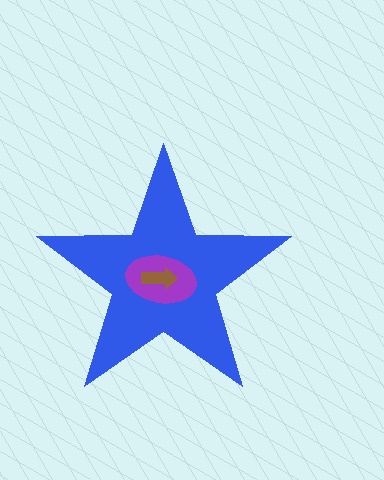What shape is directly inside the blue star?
The purple ellipse.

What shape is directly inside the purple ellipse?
The brown arrow.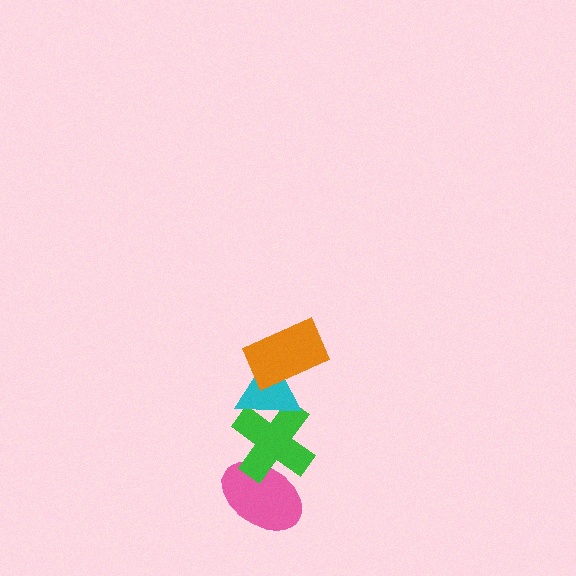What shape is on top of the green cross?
The cyan triangle is on top of the green cross.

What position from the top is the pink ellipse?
The pink ellipse is 4th from the top.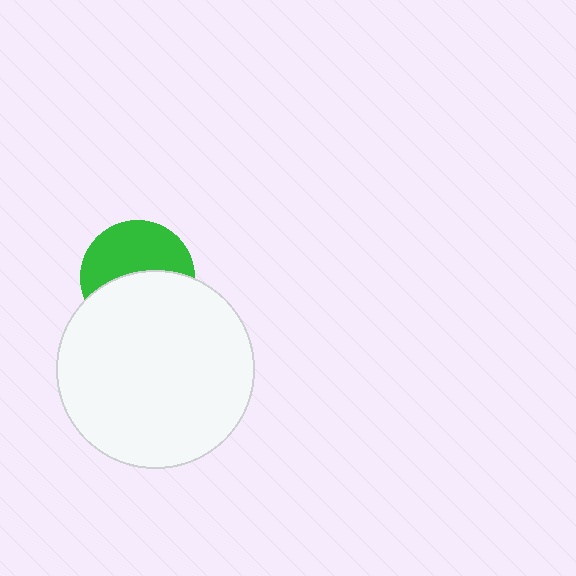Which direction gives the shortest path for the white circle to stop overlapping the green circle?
Moving down gives the shortest separation.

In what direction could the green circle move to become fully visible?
The green circle could move up. That would shift it out from behind the white circle entirely.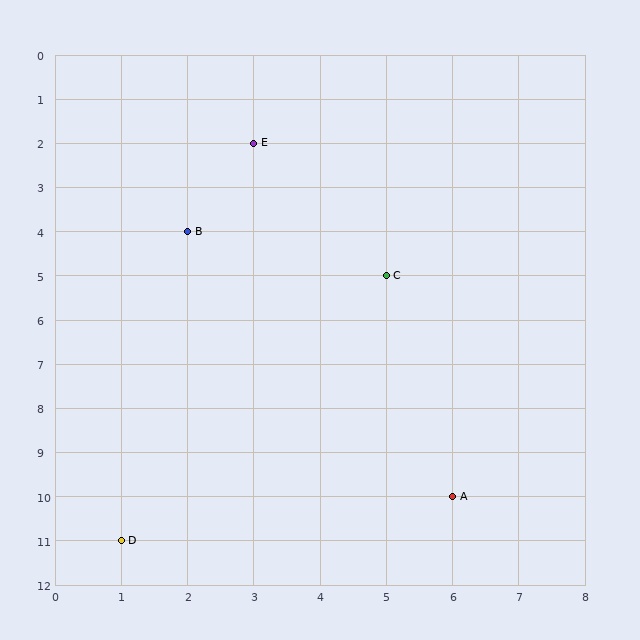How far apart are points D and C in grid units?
Points D and C are 4 columns and 6 rows apart (about 7.2 grid units diagonally).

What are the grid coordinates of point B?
Point B is at grid coordinates (2, 4).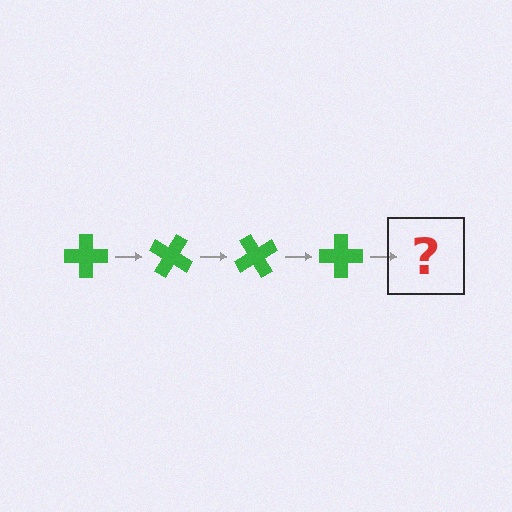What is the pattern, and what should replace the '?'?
The pattern is that the cross rotates 30 degrees each step. The '?' should be a green cross rotated 120 degrees.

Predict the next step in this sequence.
The next step is a green cross rotated 120 degrees.